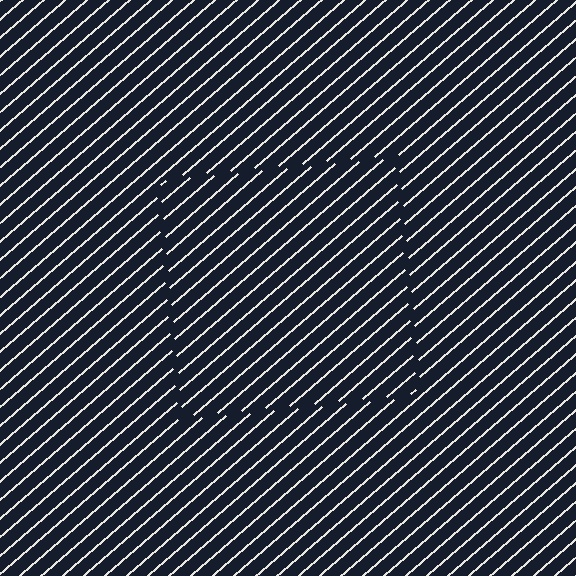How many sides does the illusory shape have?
4 sides — the line-ends trace a square.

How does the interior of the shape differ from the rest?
The interior of the shape contains the same grating, shifted by half a period — the contour is defined by the phase discontinuity where line-ends from the inner and outer gratings abut.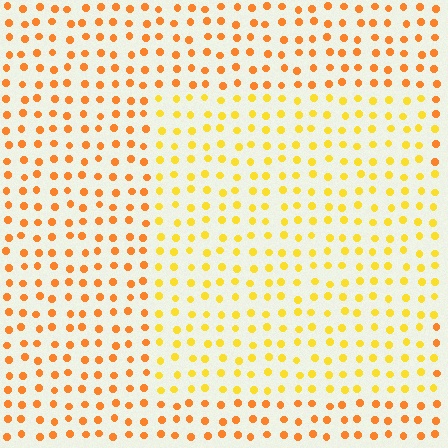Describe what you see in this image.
The image is filled with small orange elements in a uniform arrangement. A rectangle-shaped region is visible where the elements are tinted to a slightly different hue, forming a subtle color boundary.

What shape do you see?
I see a rectangle.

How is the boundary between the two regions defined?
The boundary is defined purely by a slight shift in hue (about 27 degrees). Spacing, size, and orientation are identical on both sides.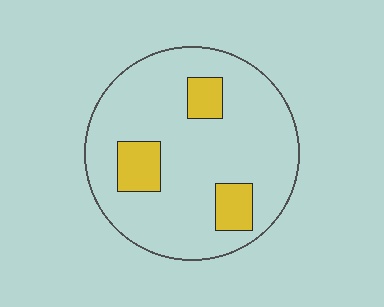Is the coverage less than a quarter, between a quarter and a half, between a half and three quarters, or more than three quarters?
Less than a quarter.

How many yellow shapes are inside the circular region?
3.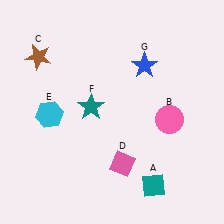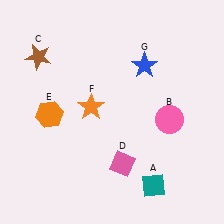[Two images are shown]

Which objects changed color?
E changed from cyan to orange. F changed from teal to orange.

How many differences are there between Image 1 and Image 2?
There are 2 differences between the two images.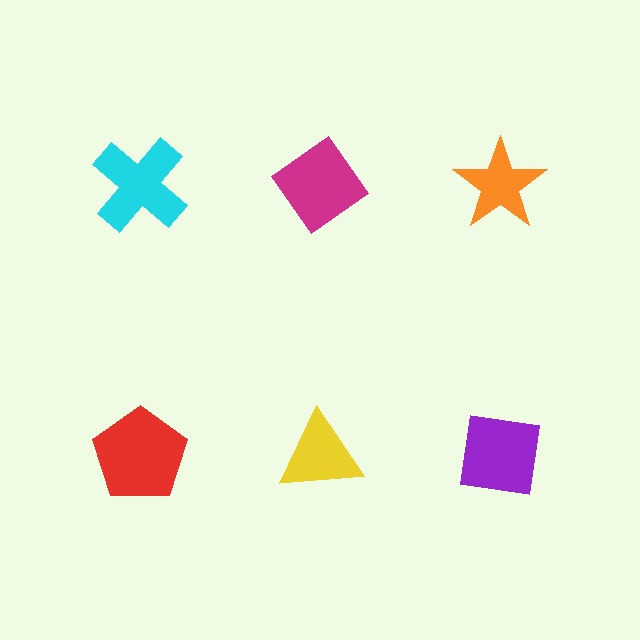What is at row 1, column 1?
A cyan cross.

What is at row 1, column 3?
An orange star.